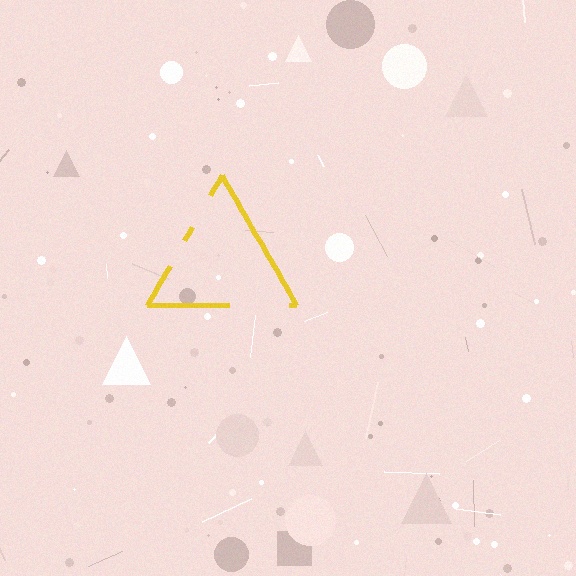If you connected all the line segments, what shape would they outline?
They would outline a triangle.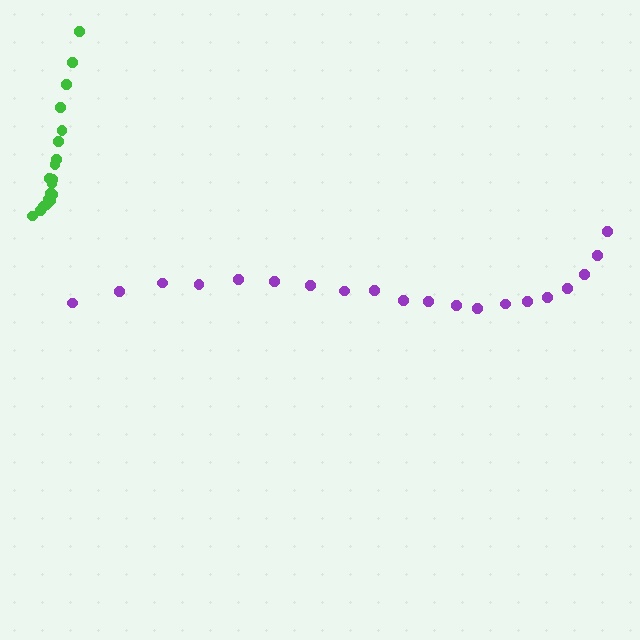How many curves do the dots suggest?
There are 2 distinct paths.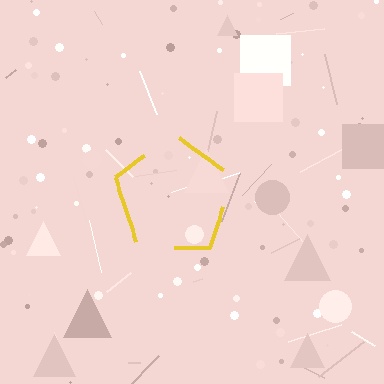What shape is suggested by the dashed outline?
The dashed outline suggests a pentagon.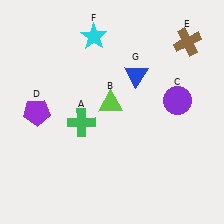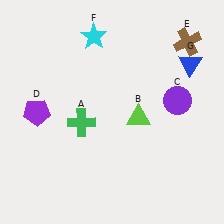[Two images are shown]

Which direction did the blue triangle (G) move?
The blue triangle (G) moved right.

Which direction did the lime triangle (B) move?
The lime triangle (B) moved right.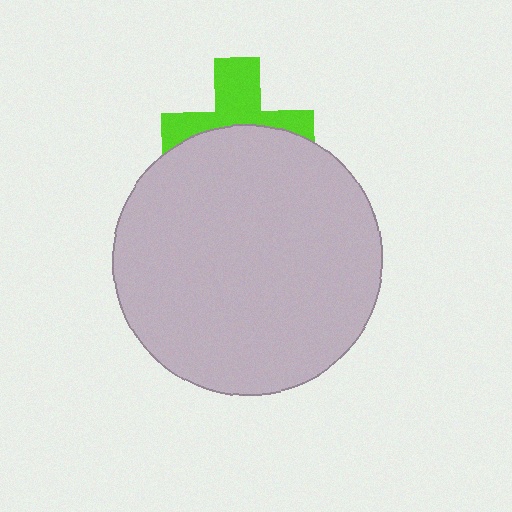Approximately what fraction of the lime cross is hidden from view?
Roughly 53% of the lime cross is hidden behind the light gray circle.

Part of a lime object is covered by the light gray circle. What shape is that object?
It is a cross.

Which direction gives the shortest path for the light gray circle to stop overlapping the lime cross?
Moving down gives the shortest separation.